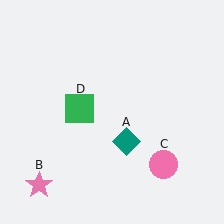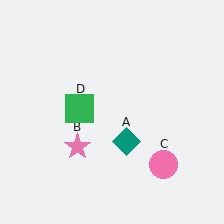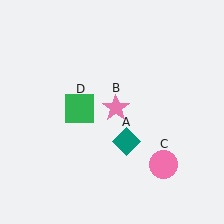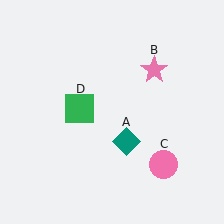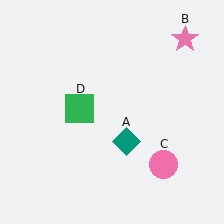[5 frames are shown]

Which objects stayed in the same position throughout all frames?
Teal diamond (object A) and pink circle (object C) and green square (object D) remained stationary.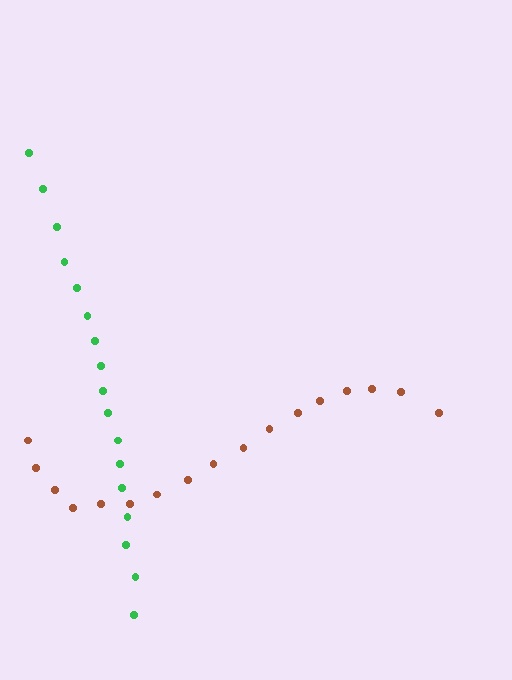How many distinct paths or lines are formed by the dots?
There are 2 distinct paths.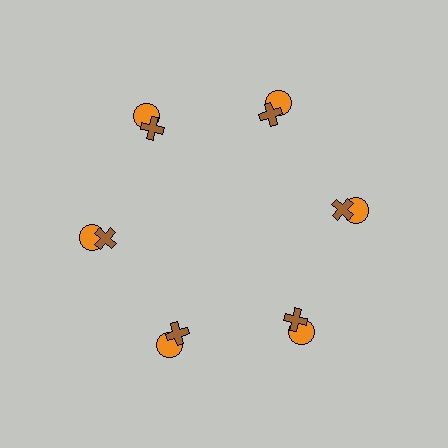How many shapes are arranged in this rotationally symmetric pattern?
There are 12 shapes, arranged in 6 groups of 2.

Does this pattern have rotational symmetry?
Yes, this pattern has 6-fold rotational symmetry. It looks the same after rotating 60 degrees around the center.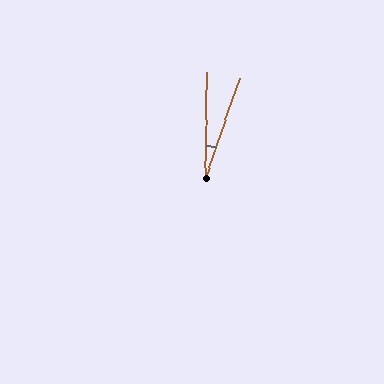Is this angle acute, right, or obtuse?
It is acute.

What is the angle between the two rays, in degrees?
Approximately 19 degrees.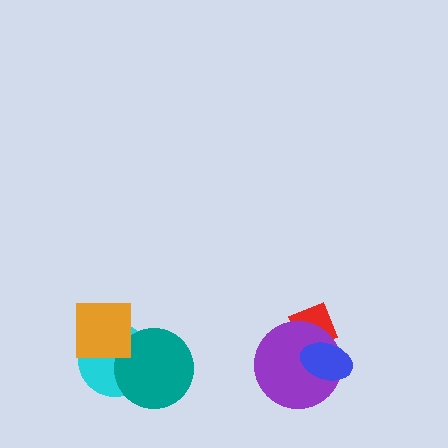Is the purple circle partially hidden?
Yes, it is partially covered by another shape.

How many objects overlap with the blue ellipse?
2 objects overlap with the blue ellipse.